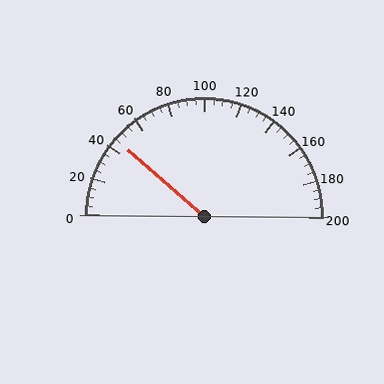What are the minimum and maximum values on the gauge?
The gauge ranges from 0 to 200.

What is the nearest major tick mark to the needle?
The nearest major tick mark is 40.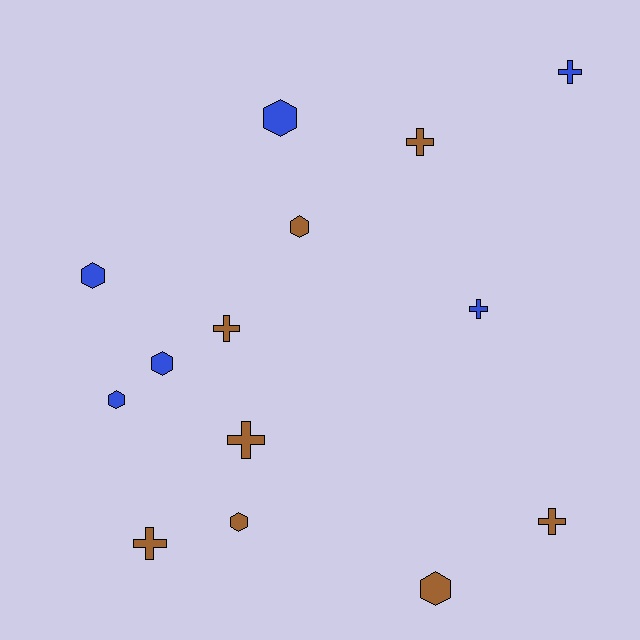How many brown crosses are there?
There are 5 brown crosses.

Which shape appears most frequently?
Cross, with 7 objects.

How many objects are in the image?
There are 14 objects.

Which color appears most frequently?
Brown, with 8 objects.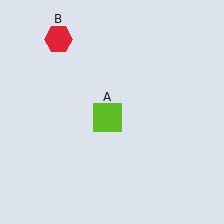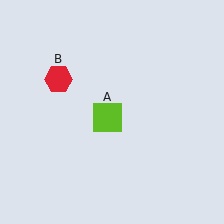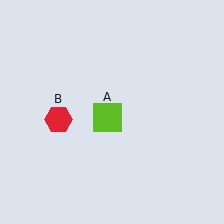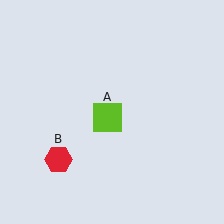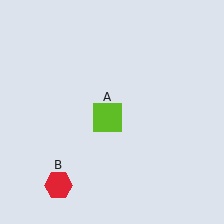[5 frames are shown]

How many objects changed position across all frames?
1 object changed position: red hexagon (object B).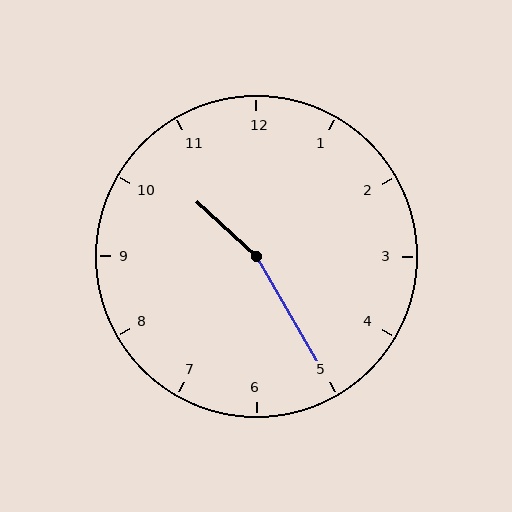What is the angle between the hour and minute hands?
Approximately 162 degrees.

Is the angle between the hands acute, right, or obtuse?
It is obtuse.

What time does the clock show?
10:25.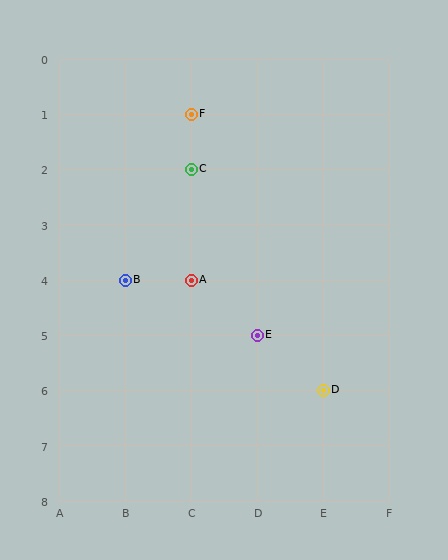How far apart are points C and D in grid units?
Points C and D are 2 columns and 4 rows apart (about 4.5 grid units diagonally).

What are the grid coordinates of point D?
Point D is at grid coordinates (E, 6).